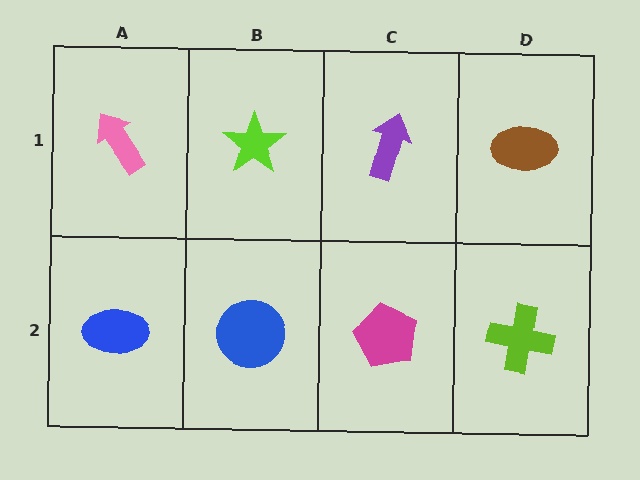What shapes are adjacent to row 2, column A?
A pink arrow (row 1, column A), a blue circle (row 2, column B).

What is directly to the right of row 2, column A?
A blue circle.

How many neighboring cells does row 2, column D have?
2.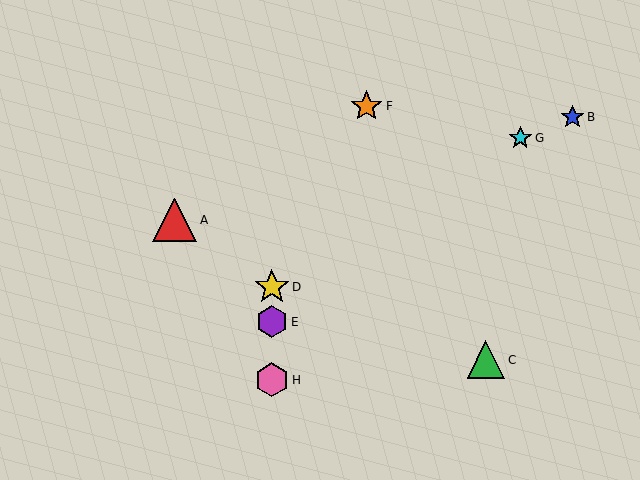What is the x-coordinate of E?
Object E is at x≈272.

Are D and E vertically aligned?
Yes, both are at x≈272.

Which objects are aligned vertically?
Objects D, E, H are aligned vertically.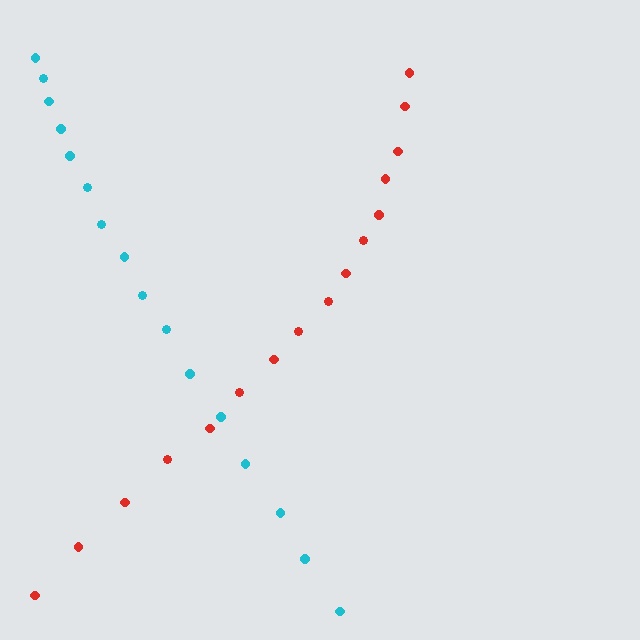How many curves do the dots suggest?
There are 2 distinct paths.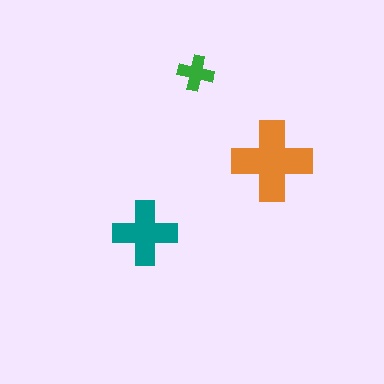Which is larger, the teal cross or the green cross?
The teal one.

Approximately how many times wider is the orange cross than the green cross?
About 2 times wider.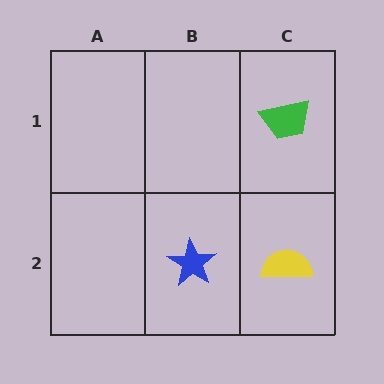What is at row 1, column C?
A green trapezoid.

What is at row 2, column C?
A yellow semicircle.